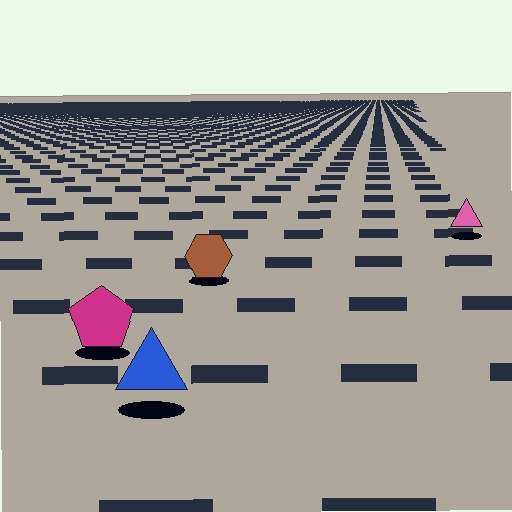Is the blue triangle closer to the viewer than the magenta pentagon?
Yes. The blue triangle is closer — you can tell from the texture gradient: the ground texture is coarser near it.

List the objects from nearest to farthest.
From nearest to farthest: the blue triangle, the magenta pentagon, the brown hexagon, the pink triangle.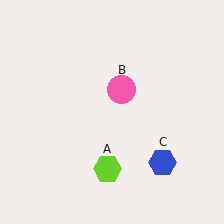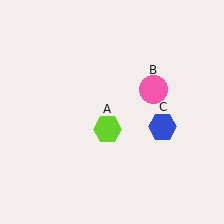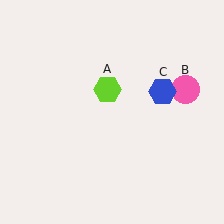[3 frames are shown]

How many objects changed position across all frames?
3 objects changed position: lime hexagon (object A), pink circle (object B), blue hexagon (object C).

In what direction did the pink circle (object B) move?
The pink circle (object B) moved right.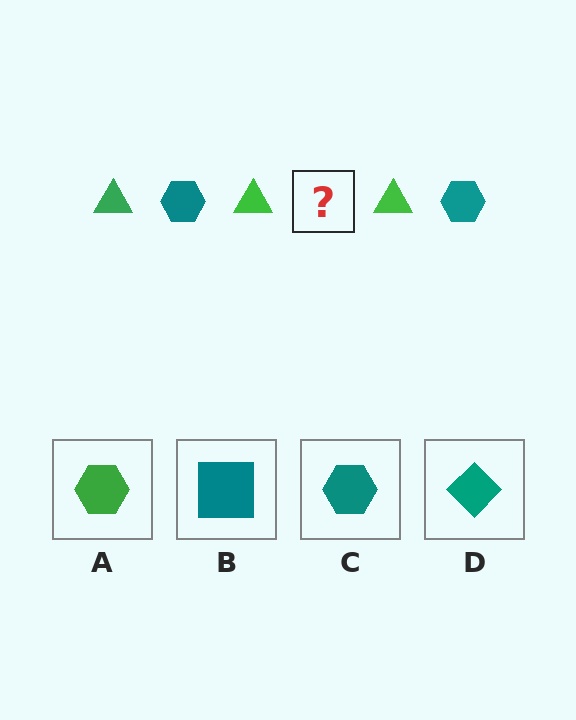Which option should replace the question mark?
Option C.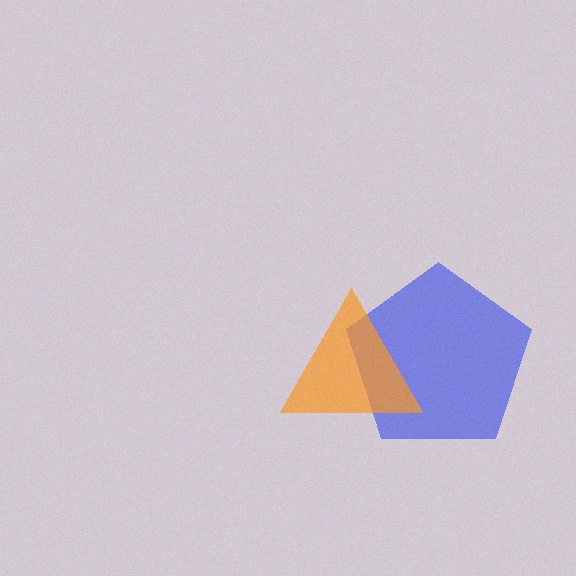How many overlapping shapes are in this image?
There are 2 overlapping shapes in the image.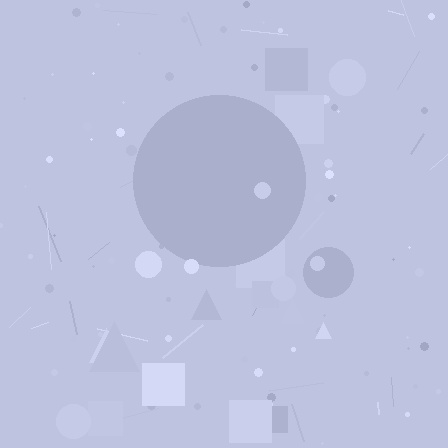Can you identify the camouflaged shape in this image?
The camouflaged shape is a circle.